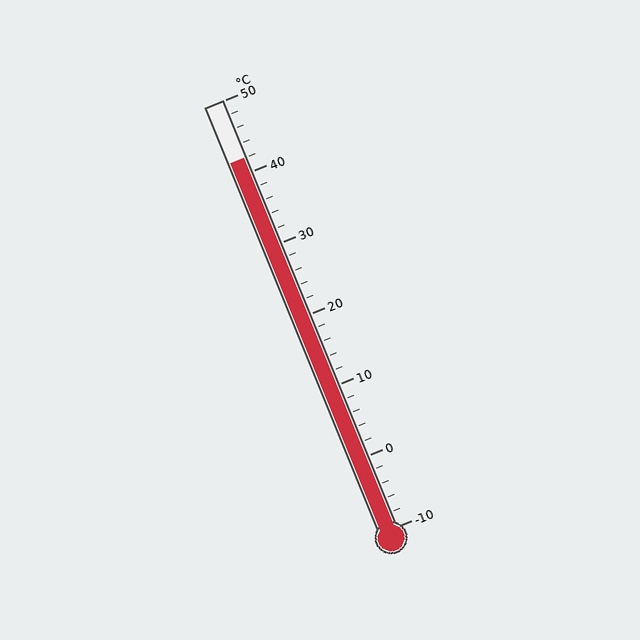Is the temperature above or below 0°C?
The temperature is above 0°C.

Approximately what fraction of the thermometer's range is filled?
The thermometer is filled to approximately 85% of its range.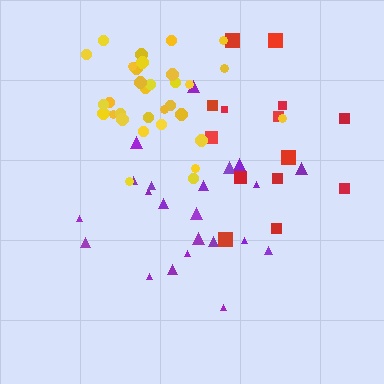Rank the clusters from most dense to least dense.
yellow, purple, red.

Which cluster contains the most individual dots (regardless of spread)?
Yellow (32).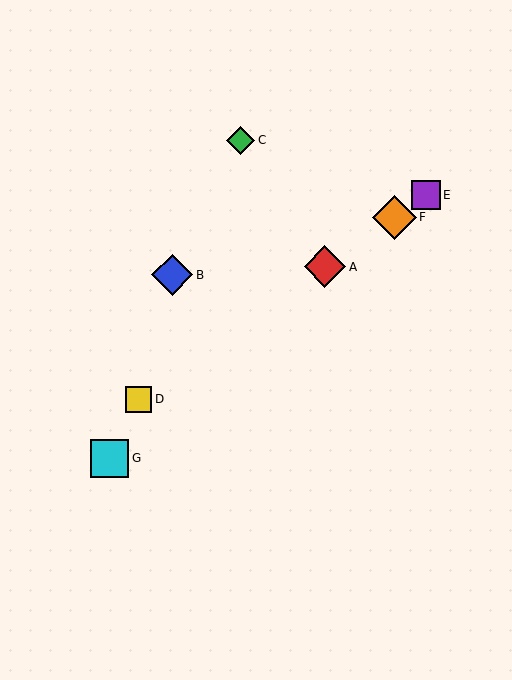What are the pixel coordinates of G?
Object G is at (110, 458).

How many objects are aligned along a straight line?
4 objects (A, D, E, F) are aligned along a straight line.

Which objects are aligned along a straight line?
Objects A, D, E, F are aligned along a straight line.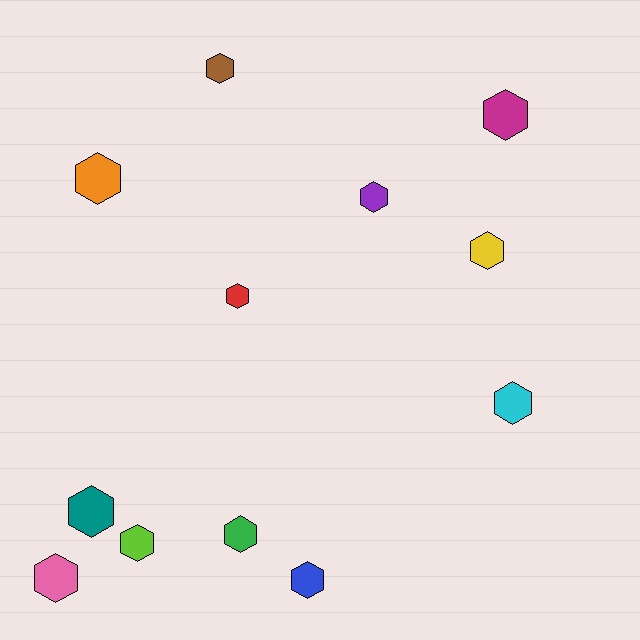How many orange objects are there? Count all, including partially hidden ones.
There is 1 orange object.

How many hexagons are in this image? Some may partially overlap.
There are 12 hexagons.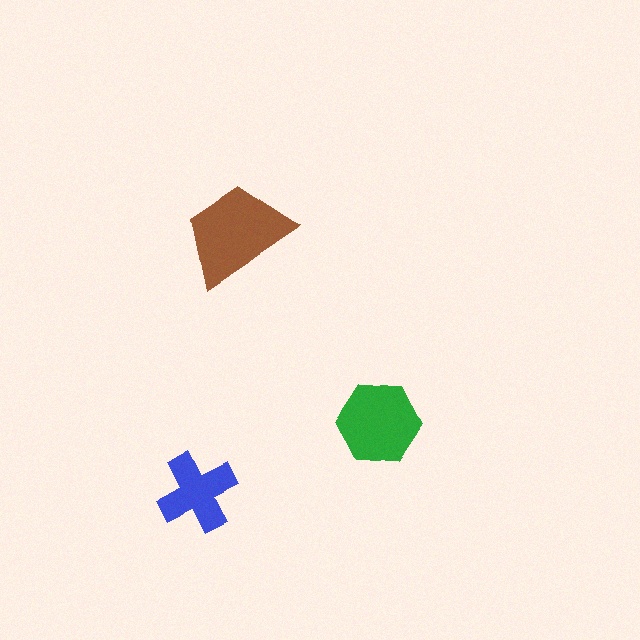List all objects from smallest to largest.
The blue cross, the green hexagon, the brown trapezoid.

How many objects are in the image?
There are 3 objects in the image.